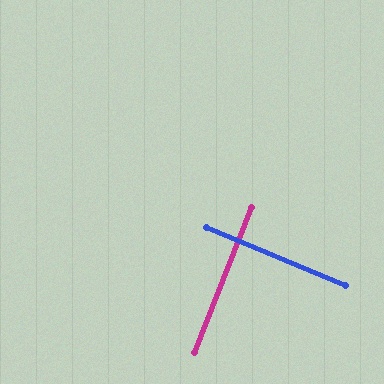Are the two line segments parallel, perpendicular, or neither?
Perpendicular — they meet at approximately 89°.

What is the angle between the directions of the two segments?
Approximately 89 degrees.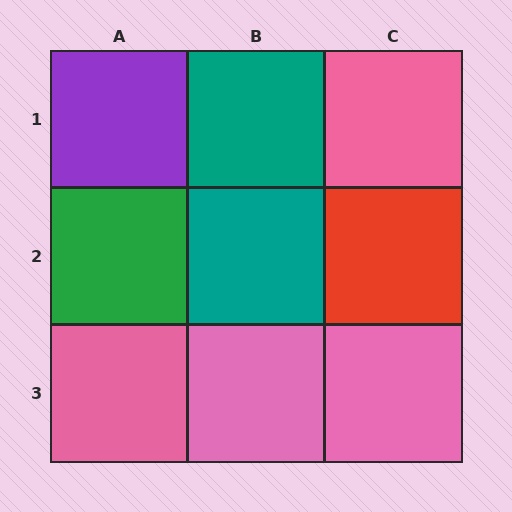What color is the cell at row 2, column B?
Teal.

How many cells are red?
1 cell is red.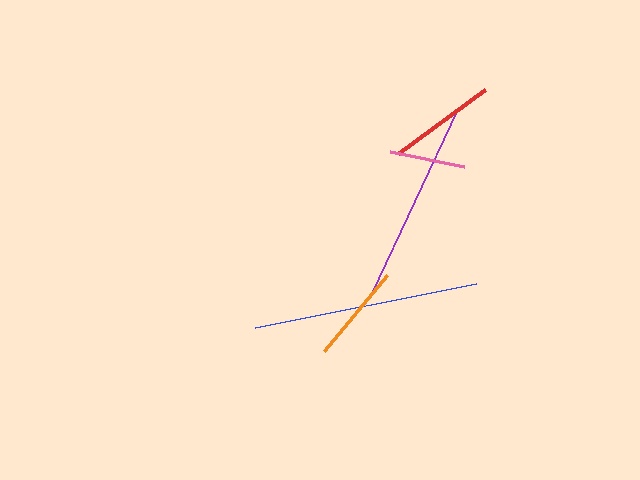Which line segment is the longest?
The blue line is the longest at approximately 225 pixels.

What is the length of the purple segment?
The purple segment is approximately 204 pixels long.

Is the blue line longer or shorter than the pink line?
The blue line is longer than the pink line.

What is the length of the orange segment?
The orange segment is approximately 98 pixels long.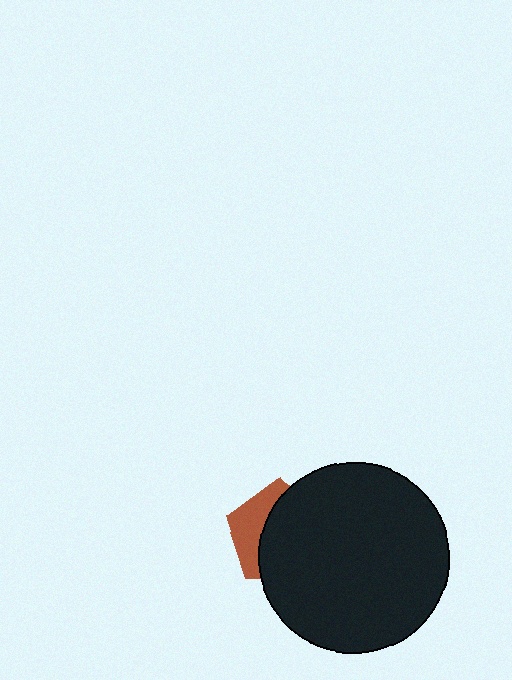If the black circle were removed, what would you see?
You would see the complete brown pentagon.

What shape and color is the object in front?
The object in front is a black circle.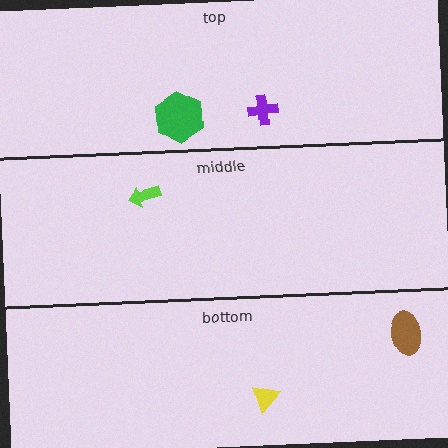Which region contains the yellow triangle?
The bottom region.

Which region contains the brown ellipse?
The bottom region.